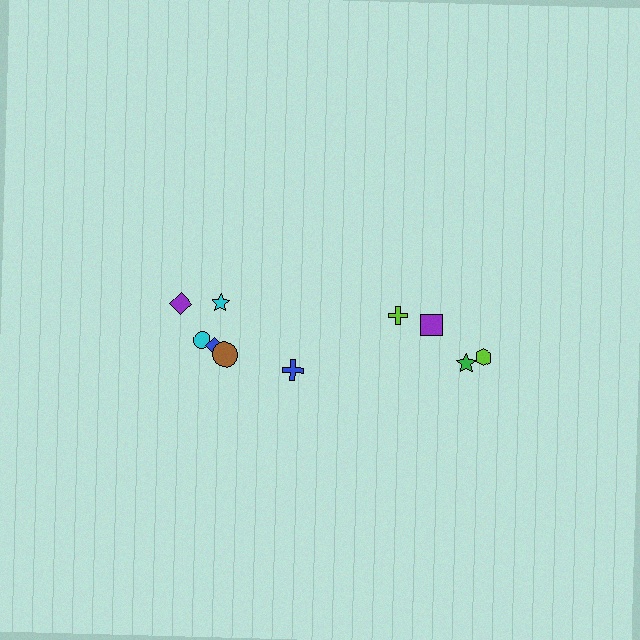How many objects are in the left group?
There are 6 objects.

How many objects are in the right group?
There are 4 objects.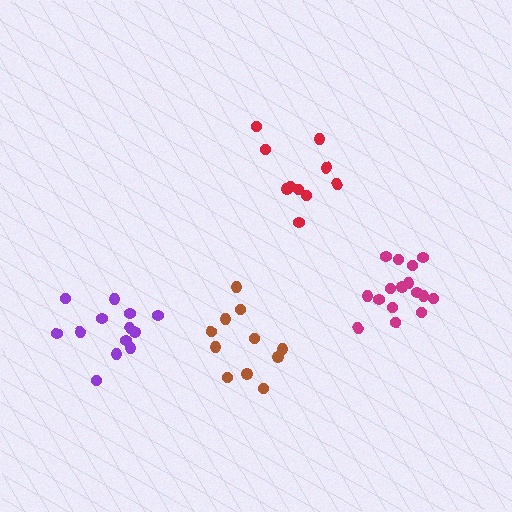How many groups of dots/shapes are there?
There are 4 groups.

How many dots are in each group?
Group 1: 12 dots, Group 2: 10 dots, Group 3: 13 dots, Group 4: 16 dots (51 total).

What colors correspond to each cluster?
The clusters are colored: brown, red, purple, magenta.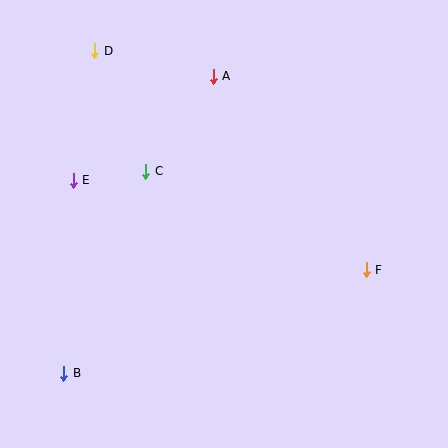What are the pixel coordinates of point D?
Point D is at (95, 51).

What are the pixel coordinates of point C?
Point C is at (146, 171).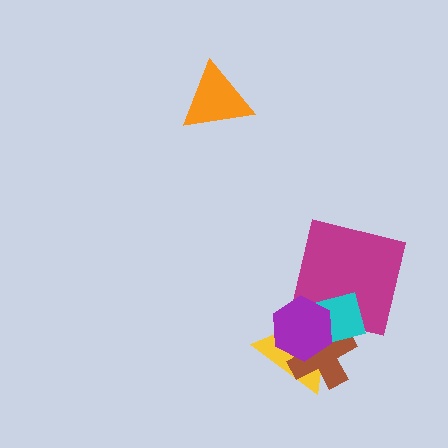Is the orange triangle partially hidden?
No, no other shape covers it.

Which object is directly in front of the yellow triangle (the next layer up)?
The brown cross is directly in front of the yellow triangle.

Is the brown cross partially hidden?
Yes, it is partially covered by another shape.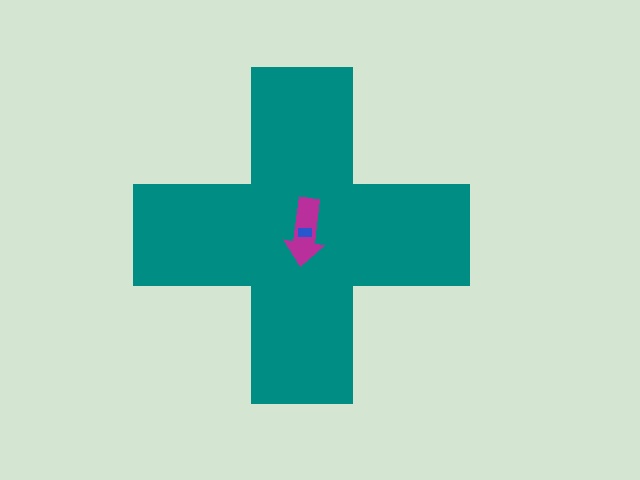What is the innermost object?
The blue rectangle.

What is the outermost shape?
The teal cross.